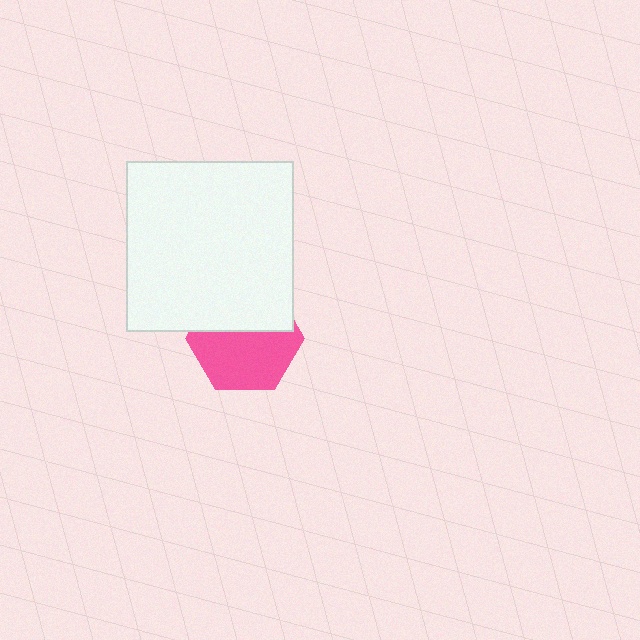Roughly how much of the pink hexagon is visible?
About half of it is visible (roughly 58%).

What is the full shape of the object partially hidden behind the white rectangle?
The partially hidden object is a pink hexagon.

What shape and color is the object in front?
The object in front is a white rectangle.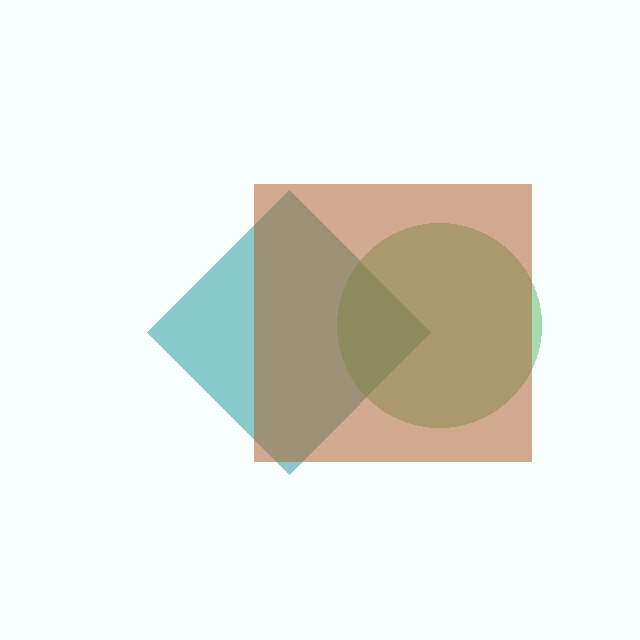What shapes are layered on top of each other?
The layered shapes are: a teal diamond, a green circle, a brown square.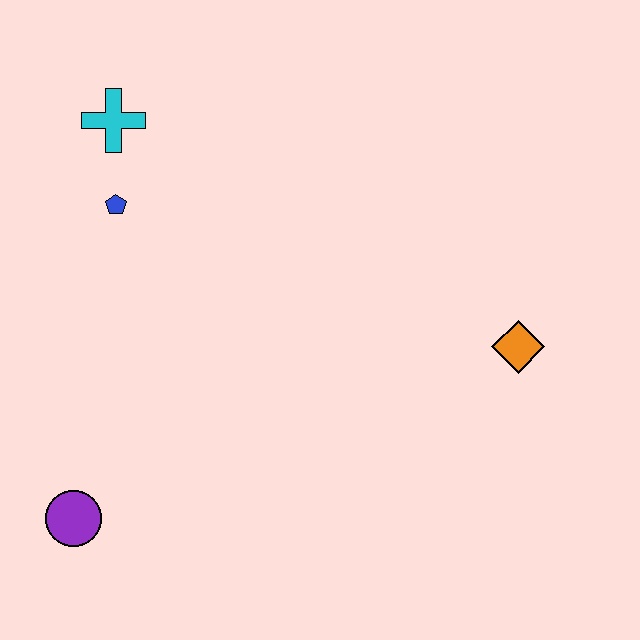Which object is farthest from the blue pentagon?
The orange diamond is farthest from the blue pentagon.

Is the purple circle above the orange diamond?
No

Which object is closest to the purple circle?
The blue pentagon is closest to the purple circle.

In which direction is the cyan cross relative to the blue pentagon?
The cyan cross is above the blue pentagon.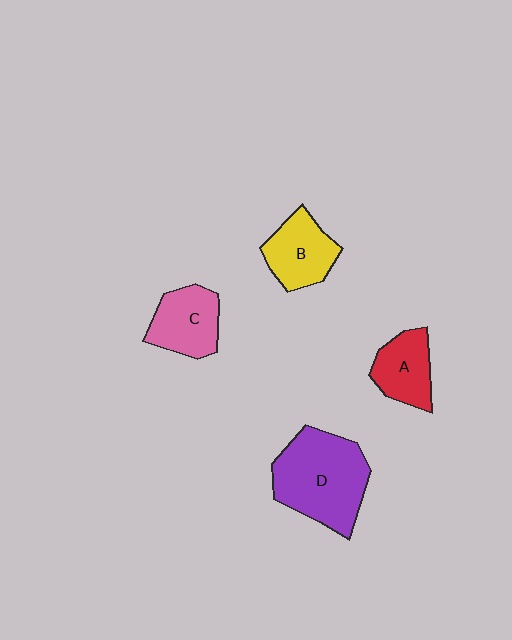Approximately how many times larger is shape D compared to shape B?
Approximately 1.8 times.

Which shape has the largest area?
Shape D (purple).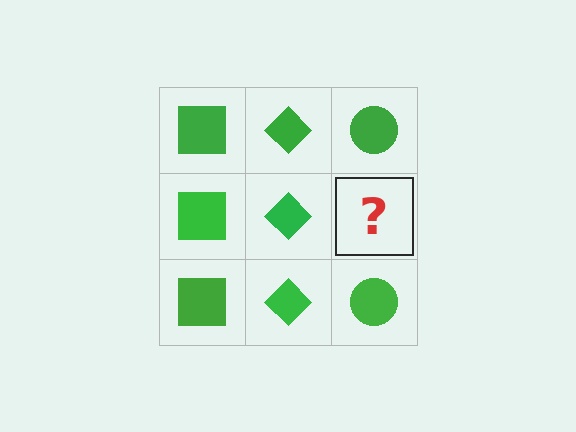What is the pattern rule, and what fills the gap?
The rule is that each column has a consistent shape. The gap should be filled with a green circle.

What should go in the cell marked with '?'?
The missing cell should contain a green circle.